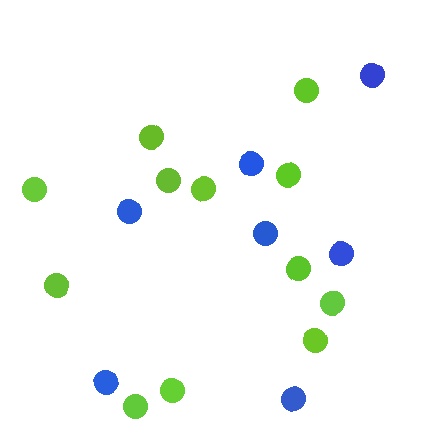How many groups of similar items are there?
There are 2 groups: one group of blue circles (7) and one group of lime circles (12).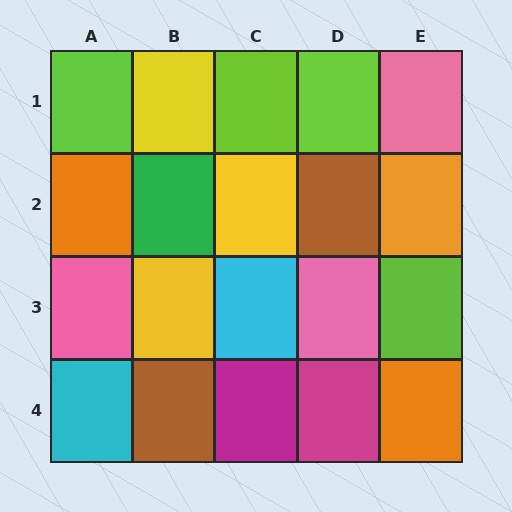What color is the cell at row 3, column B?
Yellow.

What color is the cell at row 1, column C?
Lime.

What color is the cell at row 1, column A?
Lime.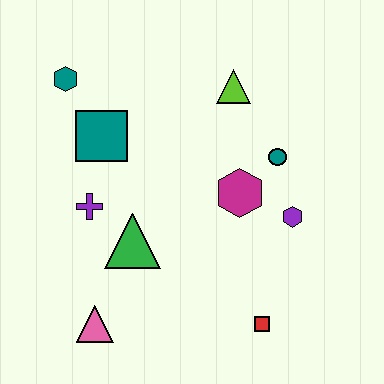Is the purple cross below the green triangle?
No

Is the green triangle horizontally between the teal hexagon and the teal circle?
Yes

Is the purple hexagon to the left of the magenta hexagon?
No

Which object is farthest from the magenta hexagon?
The teal hexagon is farthest from the magenta hexagon.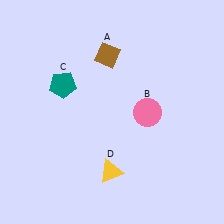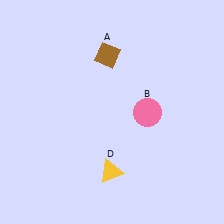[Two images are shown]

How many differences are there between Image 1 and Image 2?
There is 1 difference between the two images.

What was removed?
The teal pentagon (C) was removed in Image 2.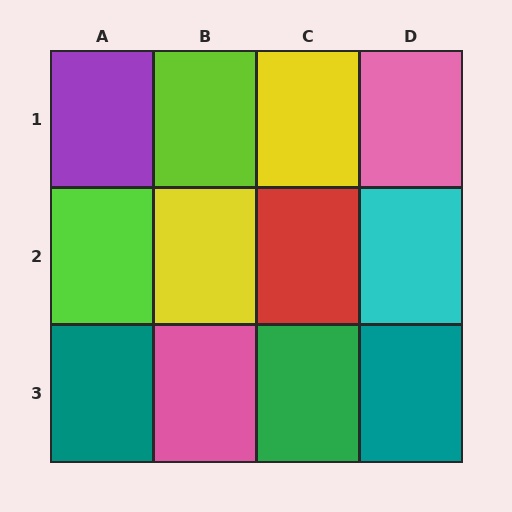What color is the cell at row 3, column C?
Green.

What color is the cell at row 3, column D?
Teal.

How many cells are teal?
2 cells are teal.